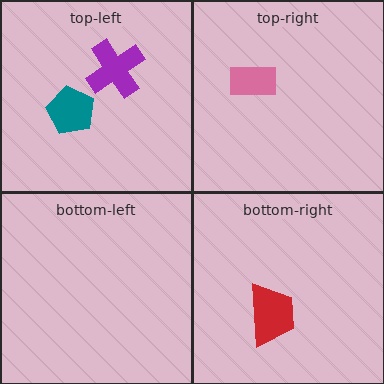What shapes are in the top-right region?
The pink rectangle.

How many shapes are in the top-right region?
1.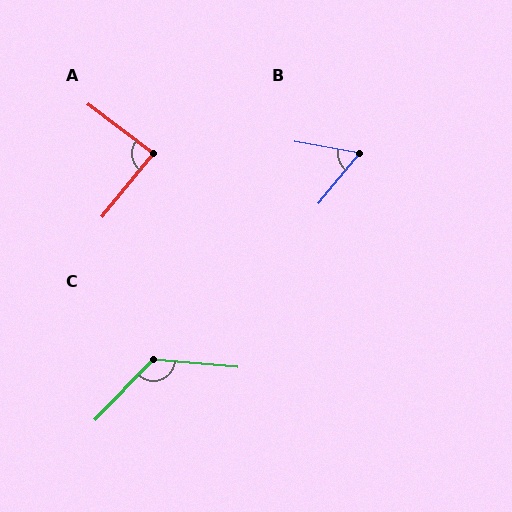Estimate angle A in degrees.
Approximately 88 degrees.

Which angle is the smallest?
B, at approximately 61 degrees.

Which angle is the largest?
C, at approximately 129 degrees.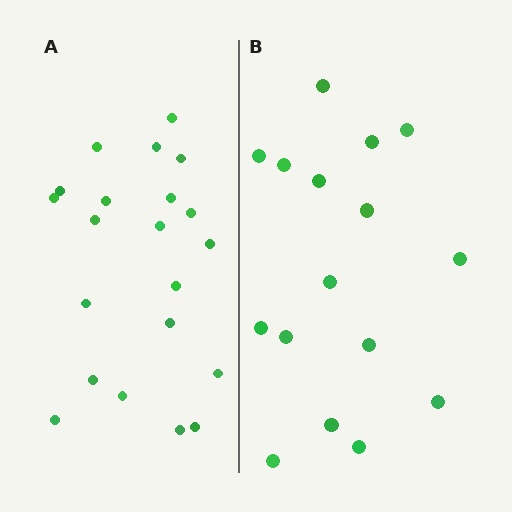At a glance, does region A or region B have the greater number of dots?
Region A (the left region) has more dots.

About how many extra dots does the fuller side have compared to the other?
Region A has about 5 more dots than region B.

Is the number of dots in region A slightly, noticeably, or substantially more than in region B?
Region A has noticeably more, but not dramatically so. The ratio is roughly 1.3 to 1.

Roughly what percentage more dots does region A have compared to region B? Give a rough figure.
About 30% more.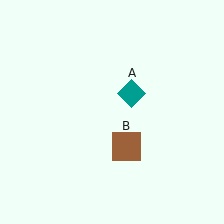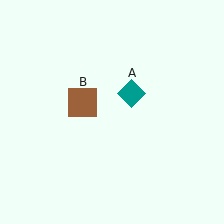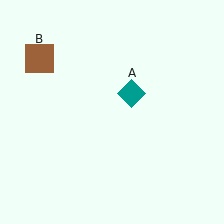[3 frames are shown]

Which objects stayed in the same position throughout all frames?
Teal diamond (object A) remained stationary.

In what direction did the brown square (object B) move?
The brown square (object B) moved up and to the left.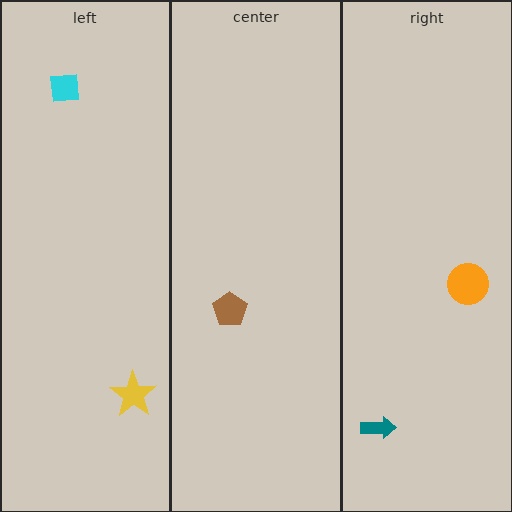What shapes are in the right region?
The teal arrow, the orange circle.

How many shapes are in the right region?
2.